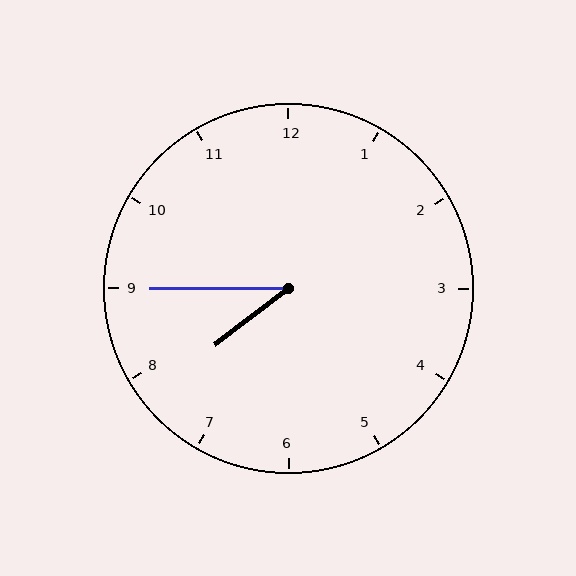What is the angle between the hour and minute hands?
Approximately 38 degrees.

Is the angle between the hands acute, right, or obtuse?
It is acute.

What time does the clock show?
7:45.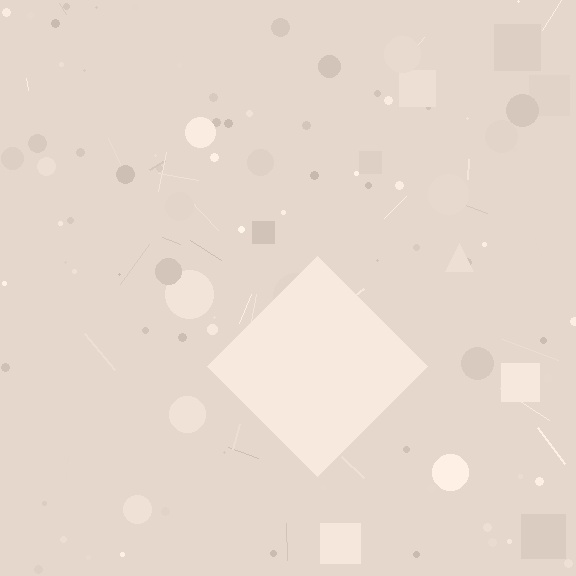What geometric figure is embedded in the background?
A diamond is embedded in the background.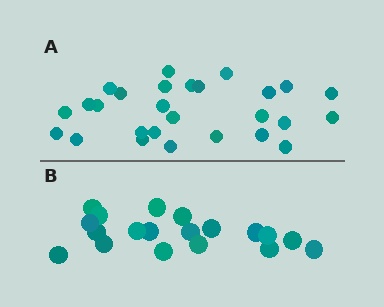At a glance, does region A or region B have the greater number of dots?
Region A (the top region) has more dots.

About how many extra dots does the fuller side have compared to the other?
Region A has roughly 8 or so more dots than region B.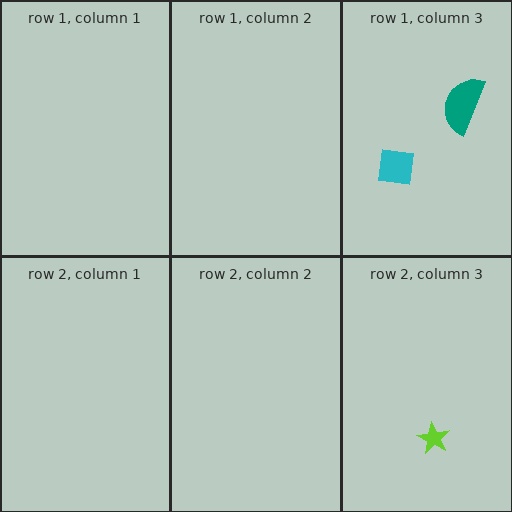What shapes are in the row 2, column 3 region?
The lime star.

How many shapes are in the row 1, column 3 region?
2.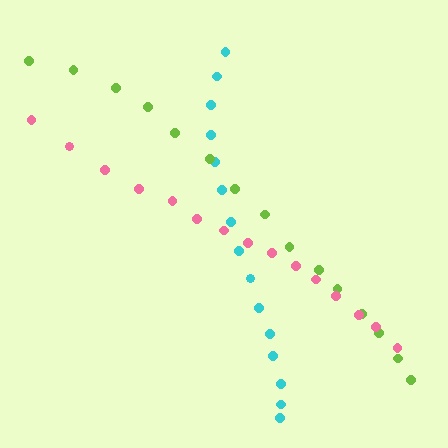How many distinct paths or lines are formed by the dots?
There are 3 distinct paths.